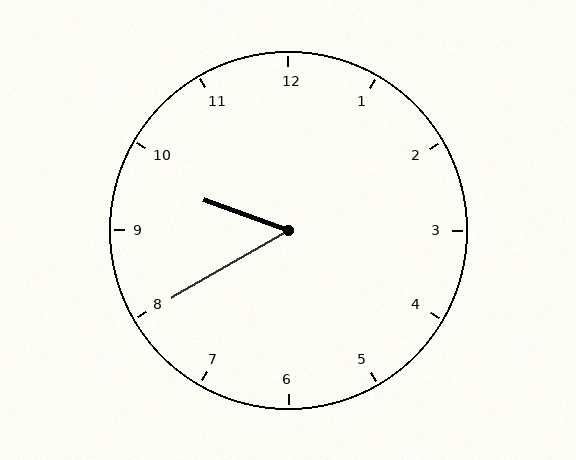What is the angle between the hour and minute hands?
Approximately 50 degrees.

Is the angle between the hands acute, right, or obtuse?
It is acute.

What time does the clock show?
9:40.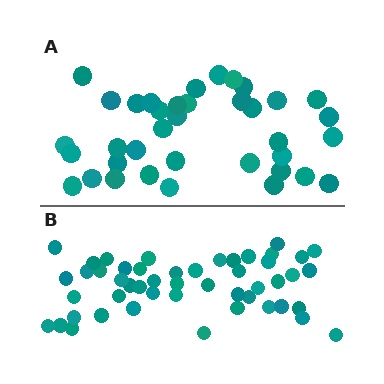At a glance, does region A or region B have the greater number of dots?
Region B (the bottom region) has more dots.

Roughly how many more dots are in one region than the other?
Region B has roughly 12 or so more dots than region A.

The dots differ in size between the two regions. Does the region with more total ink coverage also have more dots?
No. Region A has more total ink coverage because its dots are larger, but region B actually contains more individual dots. Total area can be misleading — the number of items is what matters here.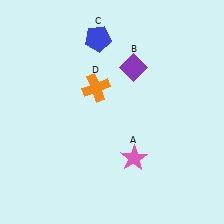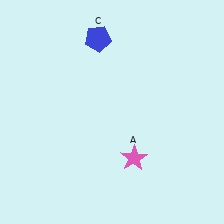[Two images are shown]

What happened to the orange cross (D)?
The orange cross (D) was removed in Image 2. It was in the top-left area of Image 1.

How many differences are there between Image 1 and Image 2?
There are 2 differences between the two images.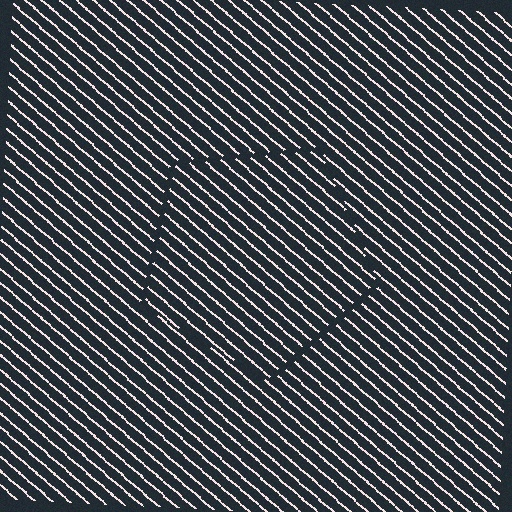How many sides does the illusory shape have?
5 sides — the line-ends trace a pentagon.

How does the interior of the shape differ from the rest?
The interior of the shape contains the same grating, shifted by half a period — the contour is defined by the phase discontinuity where line-ends from the inner and outer gratings abut.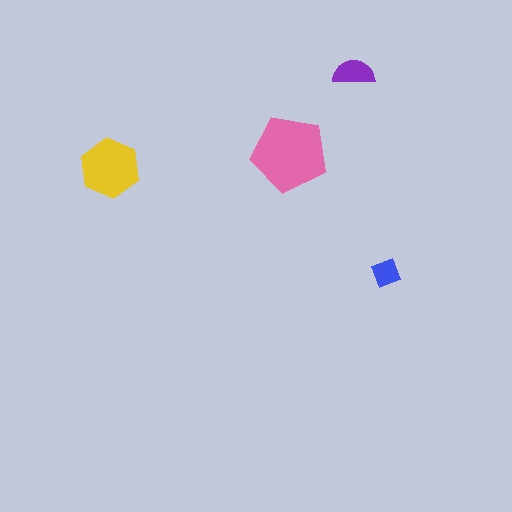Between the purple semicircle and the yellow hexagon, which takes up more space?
The yellow hexagon.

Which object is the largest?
The pink pentagon.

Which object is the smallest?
The blue diamond.